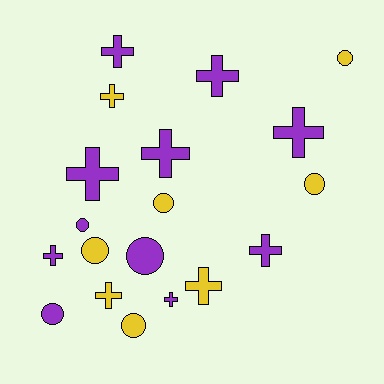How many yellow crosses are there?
There are 3 yellow crosses.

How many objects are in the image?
There are 19 objects.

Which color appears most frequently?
Purple, with 11 objects.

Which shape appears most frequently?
Cross, with 11 objects.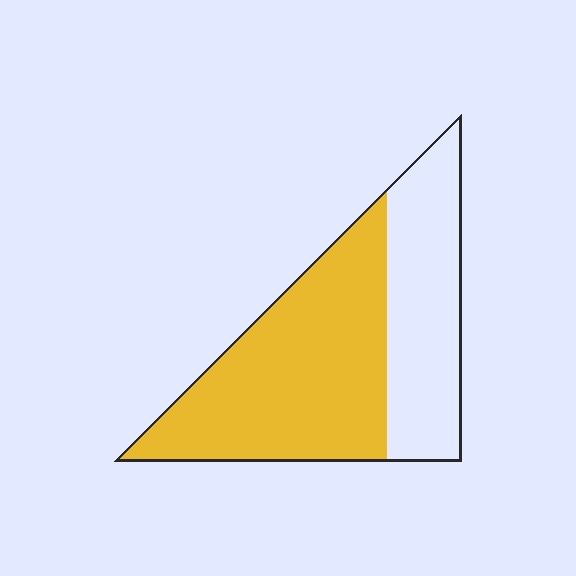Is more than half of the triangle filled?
Yes.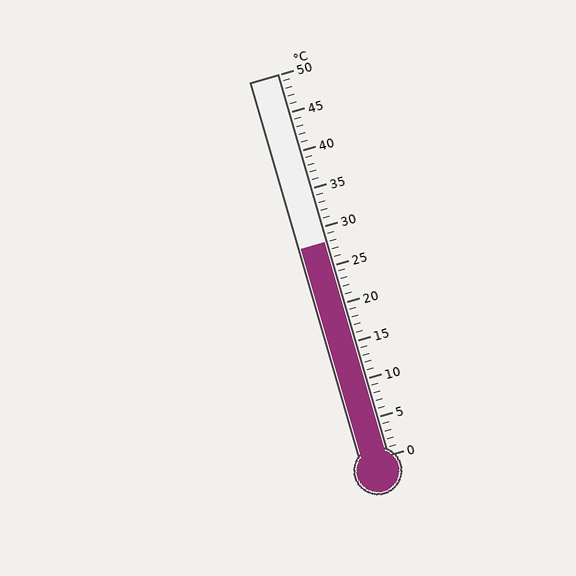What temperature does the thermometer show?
The thermometer shows approximately 28°C.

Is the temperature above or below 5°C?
The temperature is above 5°C.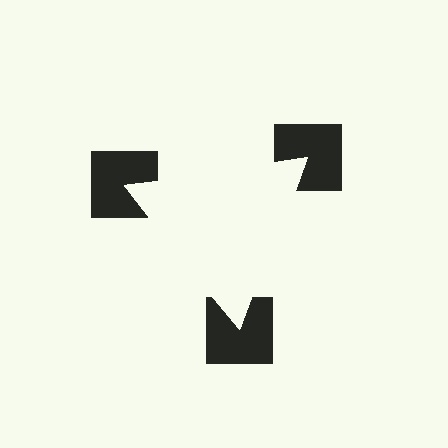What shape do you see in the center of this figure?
An illusory triangle — its edges are inferred from the aligned wedge cuts in the notched squares, not physically drawn.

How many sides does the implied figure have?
3 sides.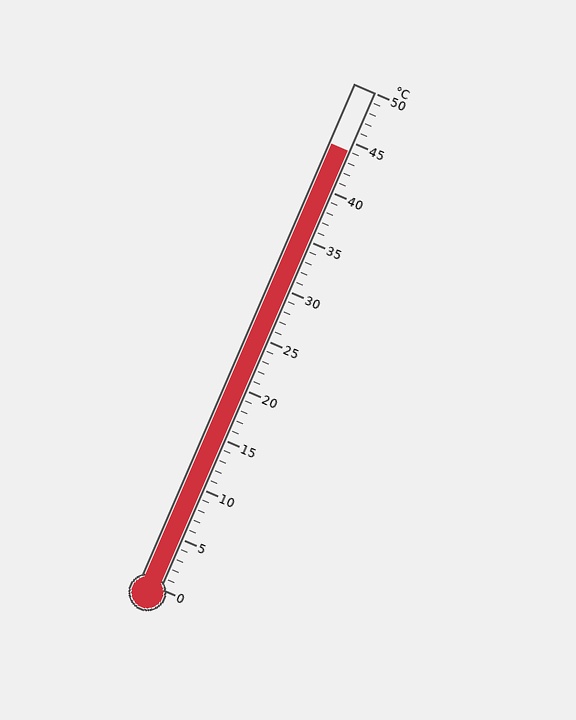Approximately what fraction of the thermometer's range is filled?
The thermometer is filled to approximately 90% of its range.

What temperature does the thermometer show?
The thermometer shows approximately 44°C.